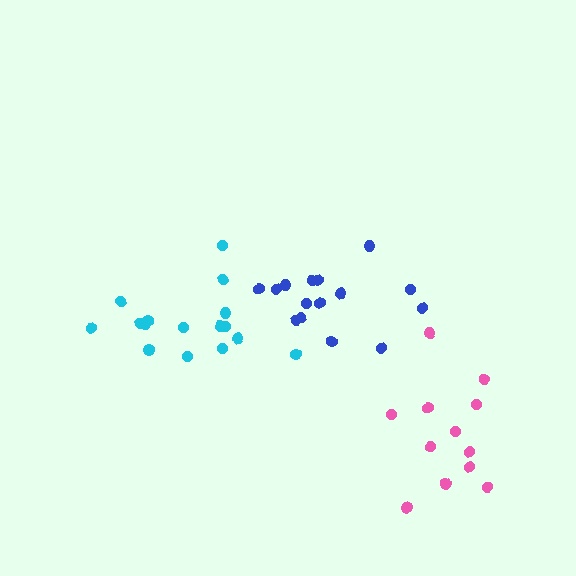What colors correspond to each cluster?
The clusters are colored: cyan, blue, pink.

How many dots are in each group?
Group 1: 16 dots, Group 2: 15 dots, Group 3: 12 dots (43 total).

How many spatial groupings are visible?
There are 3 spatial groupings.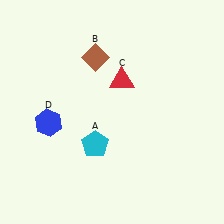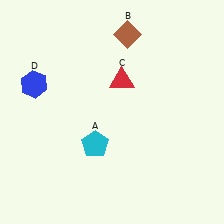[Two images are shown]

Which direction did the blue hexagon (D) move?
The blue hexagon (D) moved up.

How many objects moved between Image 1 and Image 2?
2 objects moved between the two images.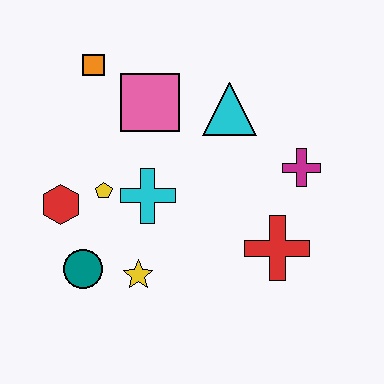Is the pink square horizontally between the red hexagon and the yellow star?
No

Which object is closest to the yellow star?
The teal circle is closest to the yellow star.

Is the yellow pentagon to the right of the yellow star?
No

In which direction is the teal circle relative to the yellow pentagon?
The teal circle is below the yellow pentagon.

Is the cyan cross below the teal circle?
No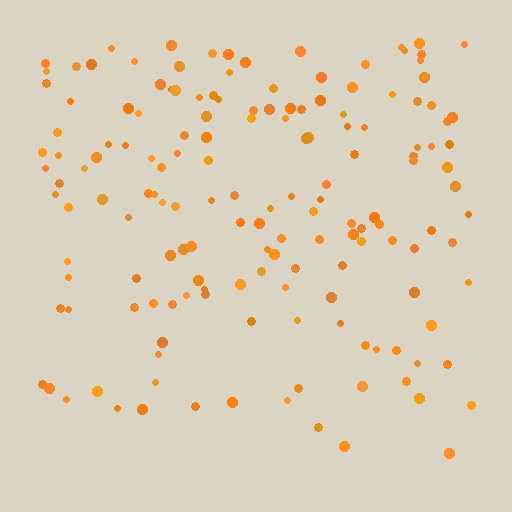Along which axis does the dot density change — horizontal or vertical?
Vertical.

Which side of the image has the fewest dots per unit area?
The bottom.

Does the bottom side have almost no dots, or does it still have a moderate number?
Still a moderate number, just noticeably fewer than the top.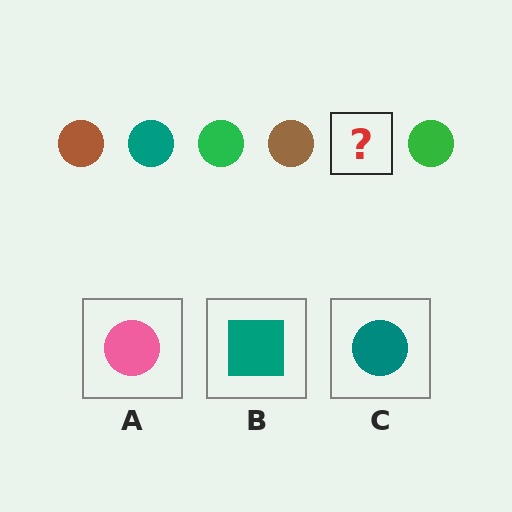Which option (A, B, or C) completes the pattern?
C.